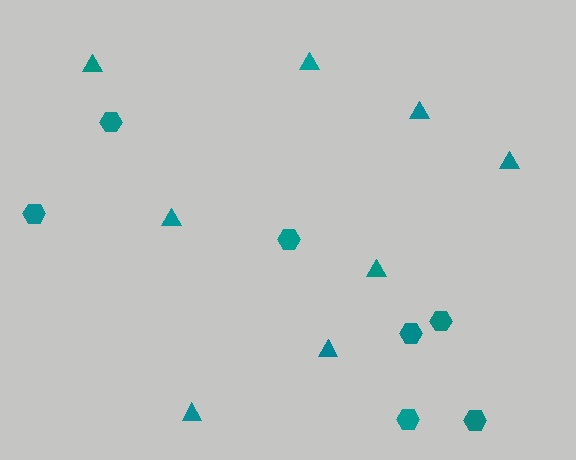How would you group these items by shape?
There are 2 groups: one group of triangles (8) and one group of hexagons (7).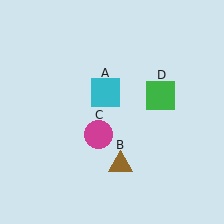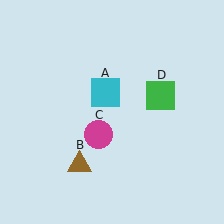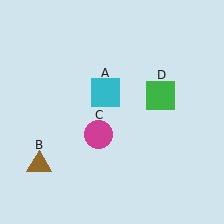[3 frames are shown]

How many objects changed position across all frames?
1 object changed position: brown triangle (object B).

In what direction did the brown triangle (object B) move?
The brown triangle (object B) moved left.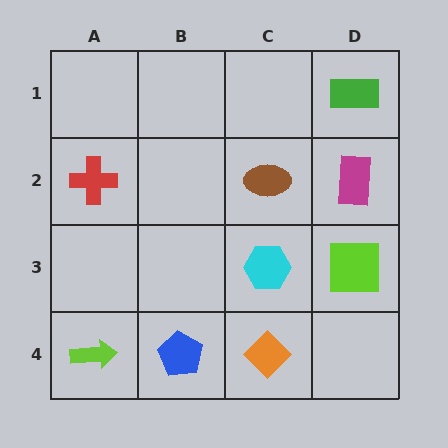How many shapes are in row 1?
1 shape.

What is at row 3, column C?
A cyan hexagon.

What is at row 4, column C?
An orange diamond.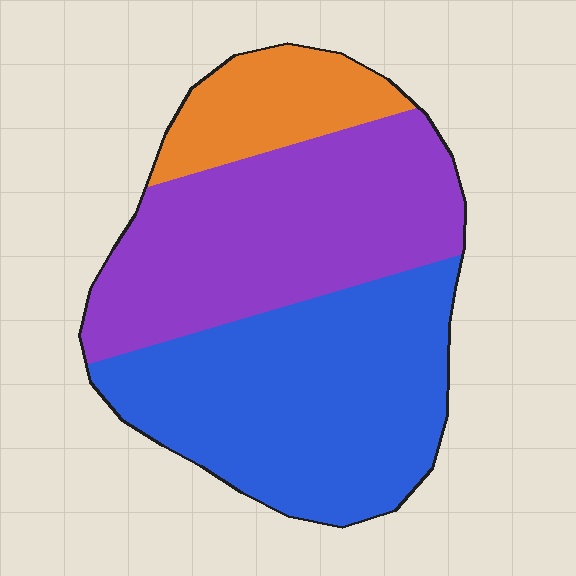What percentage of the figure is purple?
Purple covers around 40% of the figure.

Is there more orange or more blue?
Blue.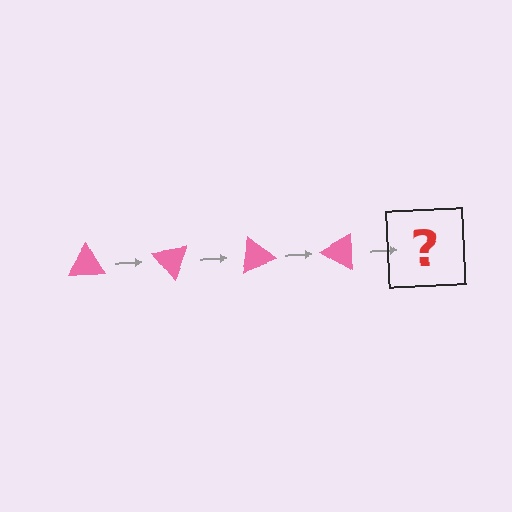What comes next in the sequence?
The next element should be a pink triangle rotated 200 degrees.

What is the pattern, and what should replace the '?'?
The pattern is that the triangle rotates 50 degrees each step. The '?' should be a pink triangle rotated 200 degrees.